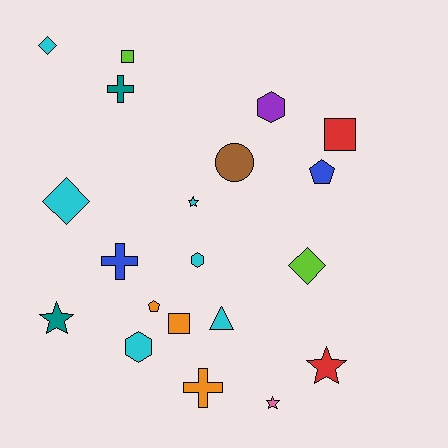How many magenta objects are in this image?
There are no magenta objects.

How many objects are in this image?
There are 20 objects.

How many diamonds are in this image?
There are 3 diamonds.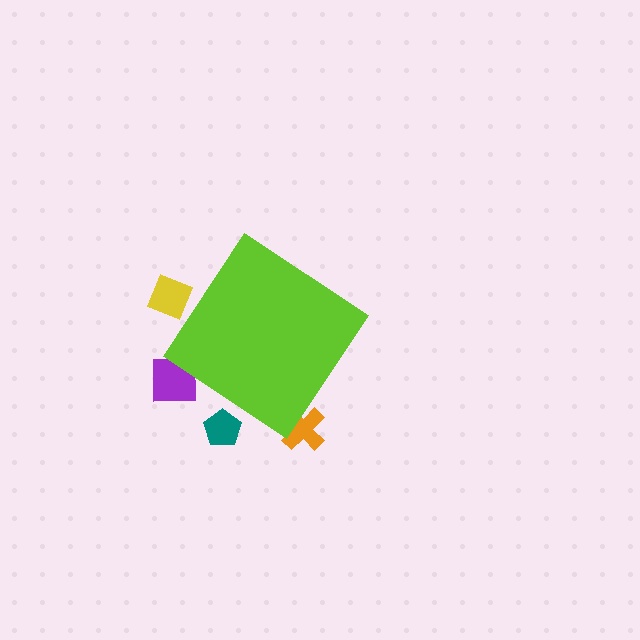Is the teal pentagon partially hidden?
Yes, the teal pentagon is partially hidden behind the lime diamond.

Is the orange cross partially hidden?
Yes, the orange cross is partially hidden behind the lime diamond.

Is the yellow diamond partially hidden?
Yes, the yellow diamond is partially hidden behind the lime diamond.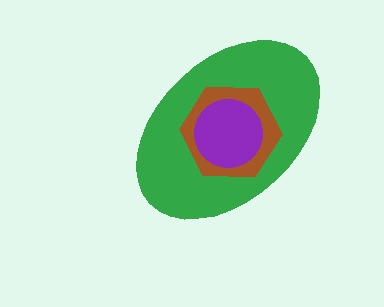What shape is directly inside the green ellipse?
The brown hexagon.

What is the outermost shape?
The green ellipse.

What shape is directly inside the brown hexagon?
The purple circle.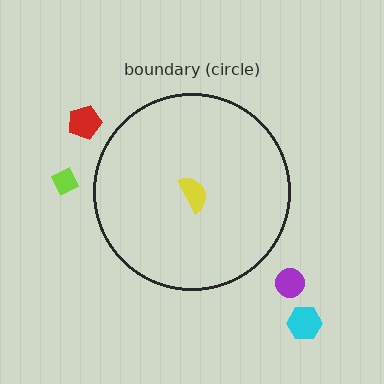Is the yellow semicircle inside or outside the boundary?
Inside.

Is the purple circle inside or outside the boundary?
Outside.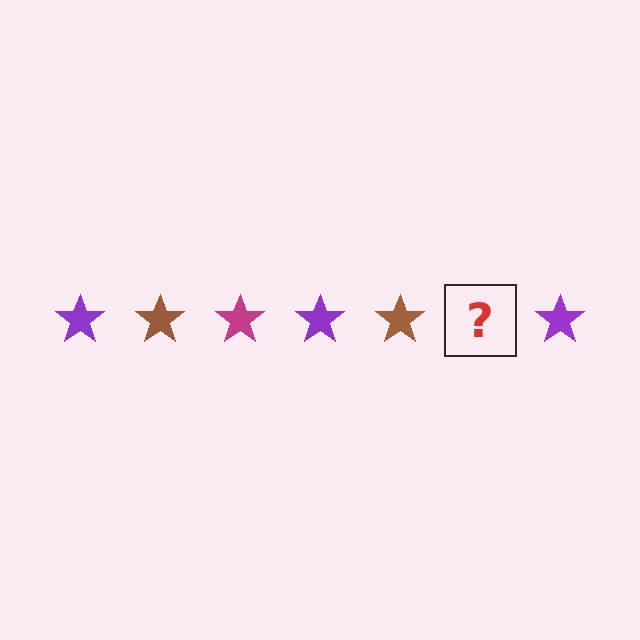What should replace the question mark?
The question mark should be replaced with a magenta star.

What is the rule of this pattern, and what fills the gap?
The rule is that the pattern cycles through purple, brown, magenta stars. The gap should be filled with a magenta star.